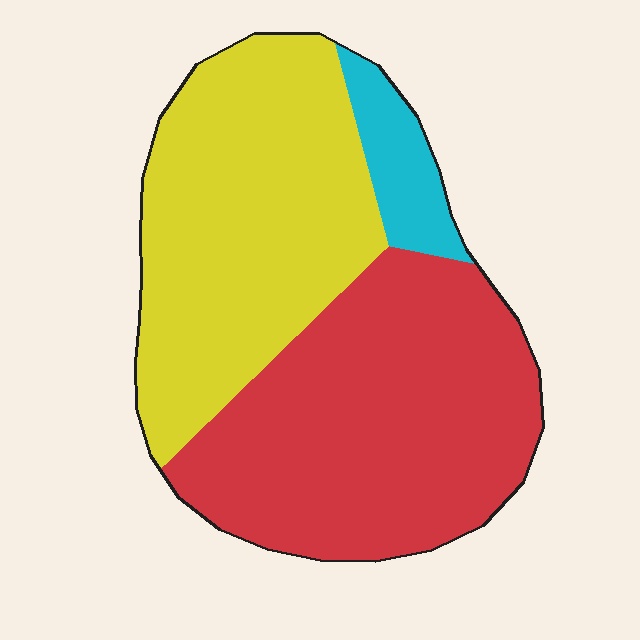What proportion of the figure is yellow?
Yellow takes up between a third and a half of the figure.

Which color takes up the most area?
Red, at roughly 50%.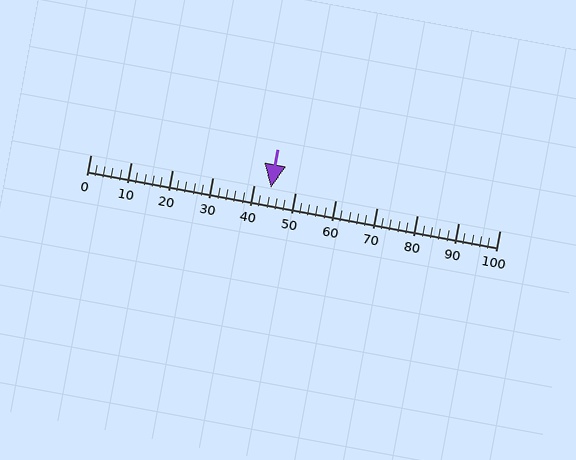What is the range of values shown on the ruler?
The ruler shows values from 0 to 100.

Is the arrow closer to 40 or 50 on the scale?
The arrow is closer to 40.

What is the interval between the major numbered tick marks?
The major tick marks are spaced 10 units apart.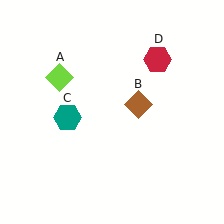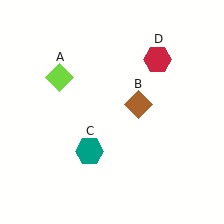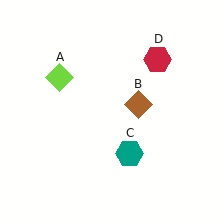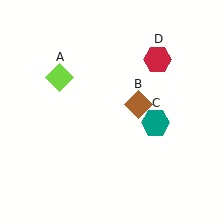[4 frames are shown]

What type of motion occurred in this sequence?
The teal hexagon (object C) rotated counterclockwise around the center of the scene.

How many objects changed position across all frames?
1 object changed position: teal hexagon (object C).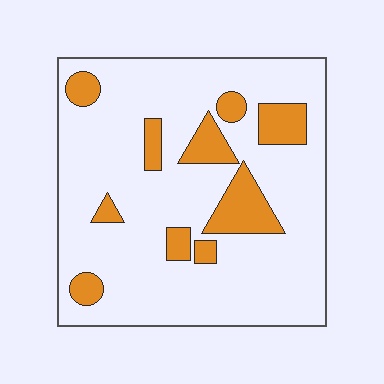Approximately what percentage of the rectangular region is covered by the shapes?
Approximately 15%.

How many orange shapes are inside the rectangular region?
10.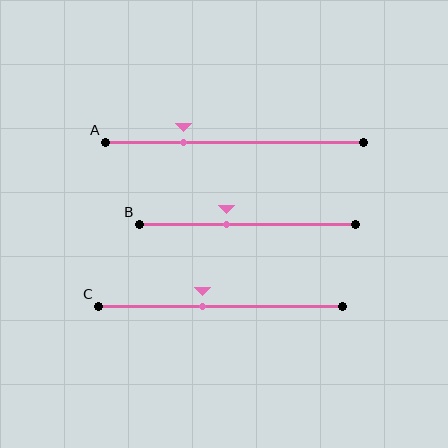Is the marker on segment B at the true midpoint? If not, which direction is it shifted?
No, the marker on segment B is shifted to the left by about 10% of the segment length.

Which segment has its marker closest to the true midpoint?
Segment C has its marker closest to the true midpoint.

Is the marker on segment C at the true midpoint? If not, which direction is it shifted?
No, the marker on segment C is shifted to the left by about 7% of the segment length.